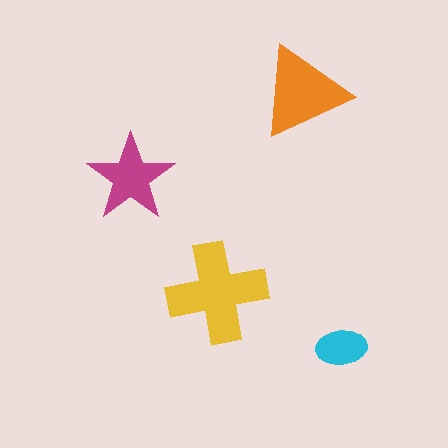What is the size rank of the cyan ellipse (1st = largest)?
4th.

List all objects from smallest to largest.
The cyan ellipse, the magenta star, the orange triangle, the yellow cross.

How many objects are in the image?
There are 4 objects in the image.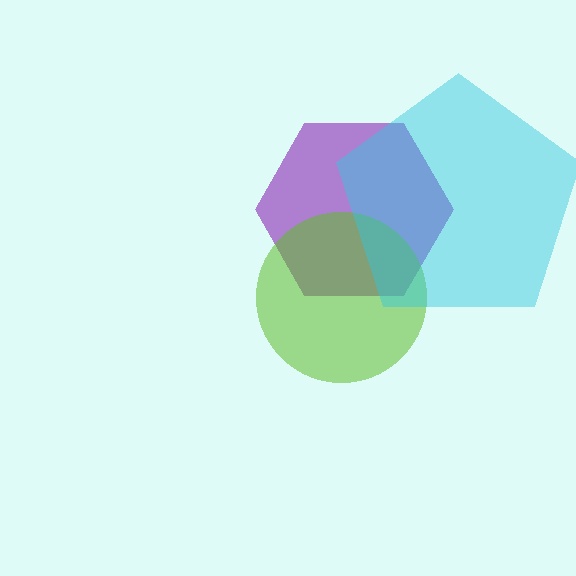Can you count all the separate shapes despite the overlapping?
Yes, there are 3 separate shapes.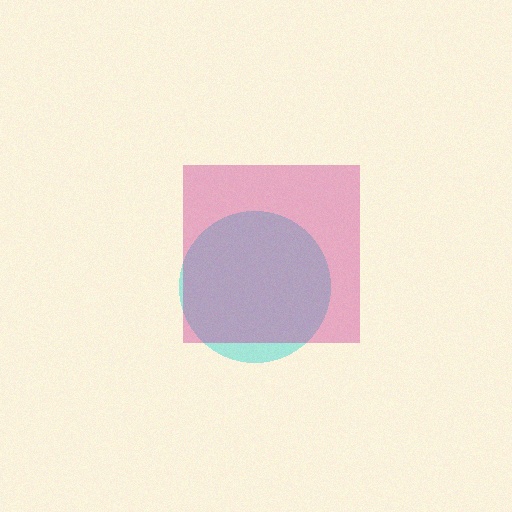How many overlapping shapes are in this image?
There are 2 overlapping shapes in the image.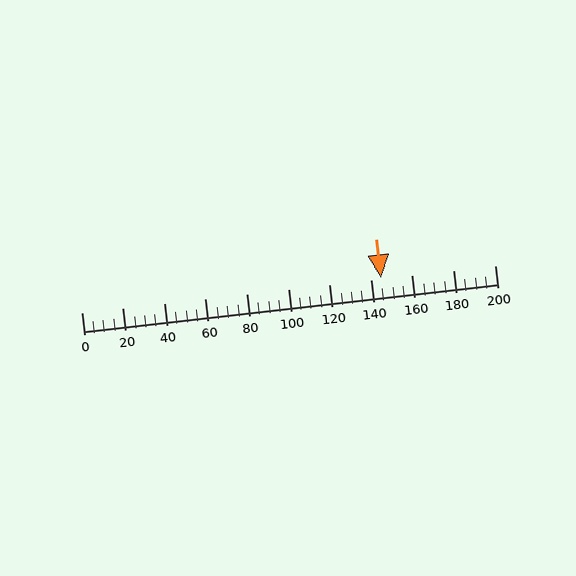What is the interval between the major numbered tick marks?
The major tick marks are spaced 20 units apart.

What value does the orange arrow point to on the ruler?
The orange arrow points to approximately 145.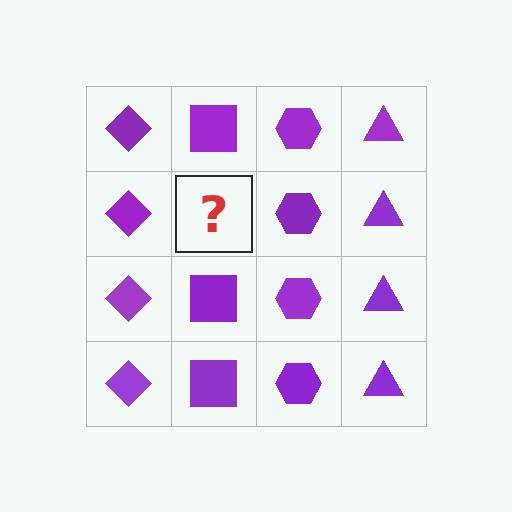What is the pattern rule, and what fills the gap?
The rule is that each column has a consistent shape. The gap should be filled with a purple square.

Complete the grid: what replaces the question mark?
The question mark should be replaced with a purple square.